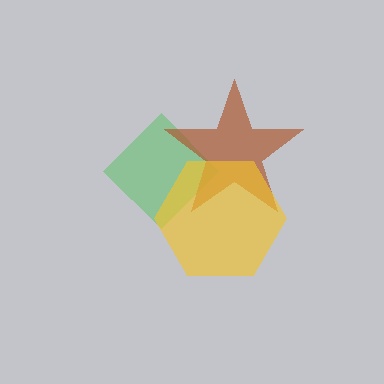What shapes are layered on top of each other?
The layered shapes are: a green diamond, a brown star, a yellow hexagon.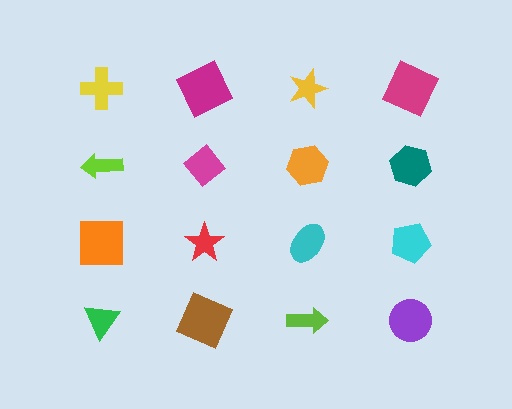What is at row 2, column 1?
A lime arrow.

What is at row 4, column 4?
A purple circle.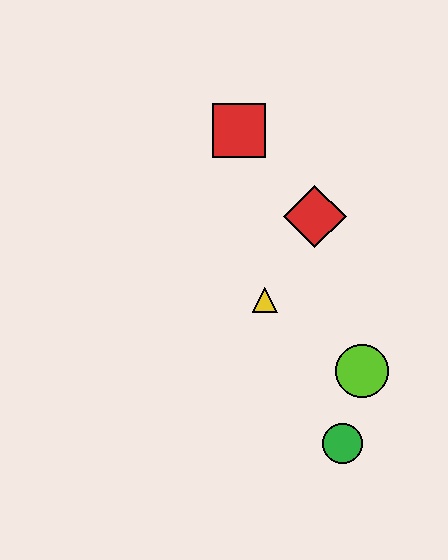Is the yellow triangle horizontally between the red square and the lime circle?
Yes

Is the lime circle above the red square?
No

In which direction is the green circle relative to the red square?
The green circle is below the red square.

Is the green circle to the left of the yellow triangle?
No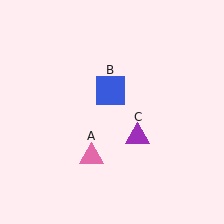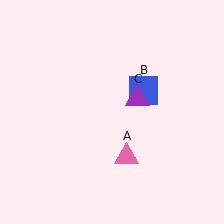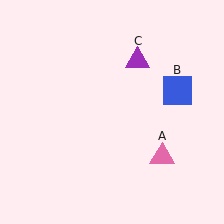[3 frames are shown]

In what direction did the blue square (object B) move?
The blue square (object B) moved right.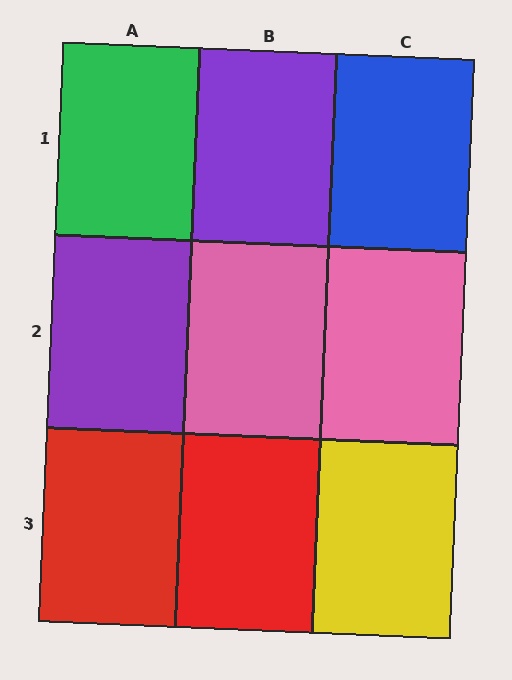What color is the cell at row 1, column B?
Purple.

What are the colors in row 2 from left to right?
Purple, pink, pink.